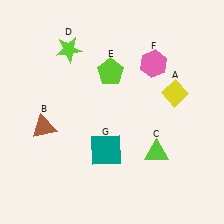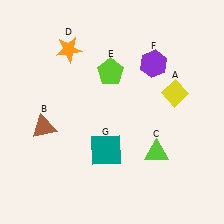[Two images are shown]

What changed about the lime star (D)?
In Image 1, D is lime. In Image 2, it changed to orange.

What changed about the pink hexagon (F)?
In Image 1, F is pink. In Image 2, it changed to purple.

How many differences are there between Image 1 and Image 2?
There are 2 differences between the two images.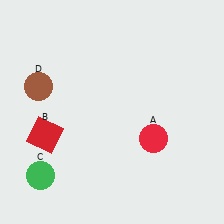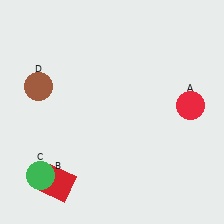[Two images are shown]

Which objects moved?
The objects that moved are: the red circle (A), the red square (B).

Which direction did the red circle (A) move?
The red circle (A) moved right.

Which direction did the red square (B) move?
The red square (B) moved down.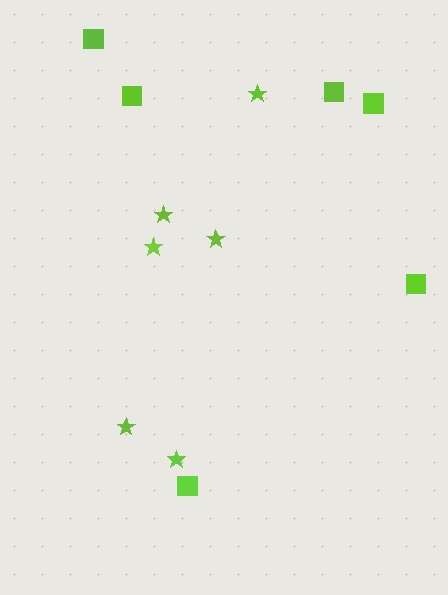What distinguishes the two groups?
There are 2 groups: one group of stars (6) and one group of squares (6).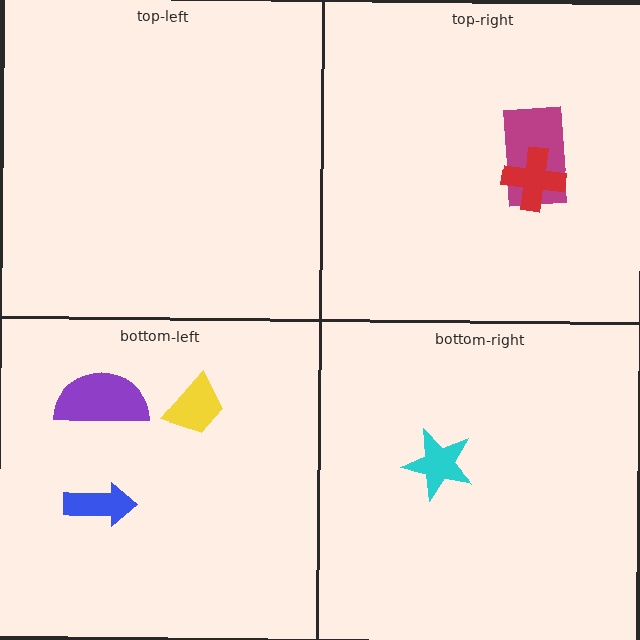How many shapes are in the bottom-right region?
1.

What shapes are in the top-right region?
The magenta rectangle, the red cross.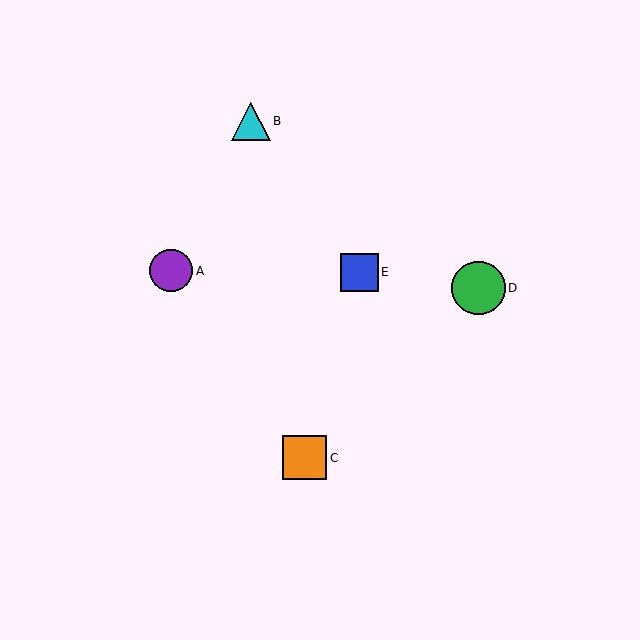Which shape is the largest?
The green circle (labeled D) is the largest.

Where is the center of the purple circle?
The center of the purple circle is at (171, 271).